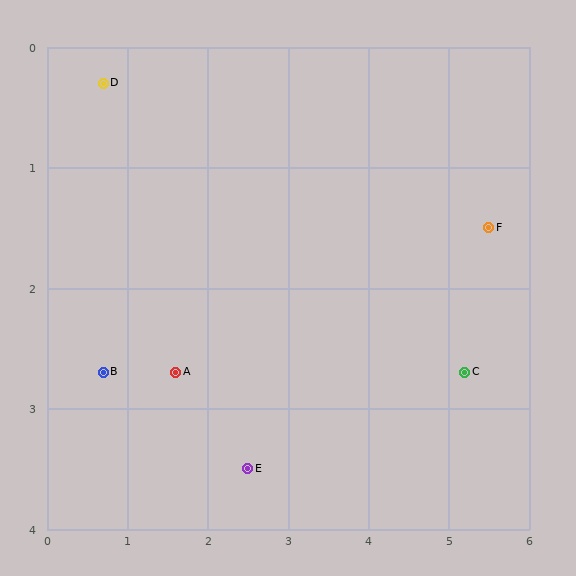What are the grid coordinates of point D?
Point D is at approximately (0.7, 0.3).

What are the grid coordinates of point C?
Point C is at approximately (5.2, 2.7).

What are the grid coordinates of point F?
Point F is at approximately (5.5, 1.5).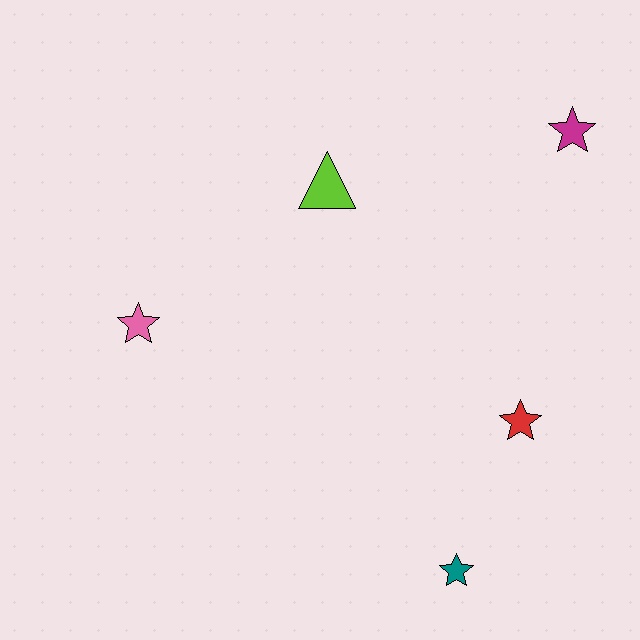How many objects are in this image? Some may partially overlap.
There are 5 objects.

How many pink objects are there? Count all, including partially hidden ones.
There is 1 pink object.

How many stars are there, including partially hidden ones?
There are 4 stars.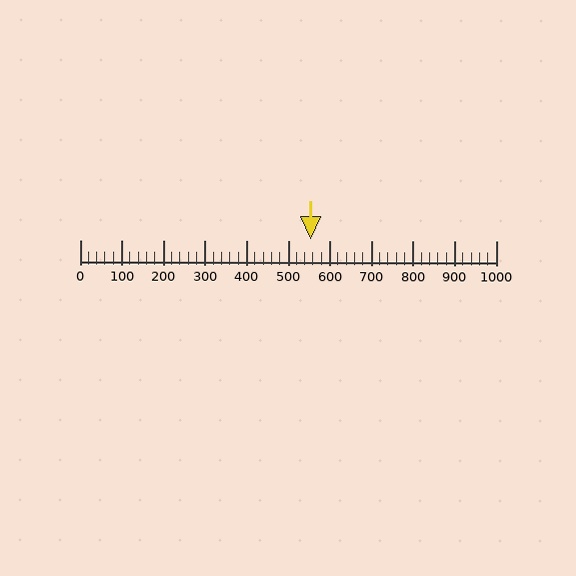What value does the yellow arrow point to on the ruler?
The yellow arrow points to approximately 555.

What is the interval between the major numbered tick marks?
The major tick marks are spaced 100 units apart.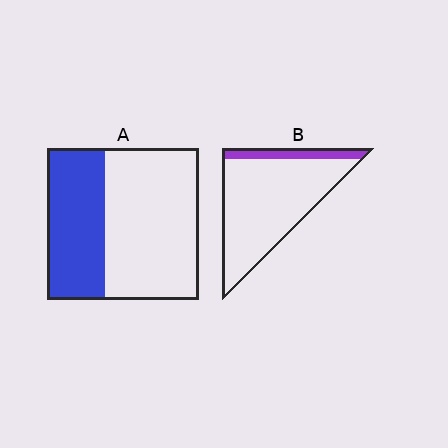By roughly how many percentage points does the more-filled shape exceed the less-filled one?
By roughly 25 percentage points (A over B).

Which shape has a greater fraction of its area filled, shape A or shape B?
Shape A.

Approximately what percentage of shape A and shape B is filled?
A is approximately 40% and B is approximately 15%.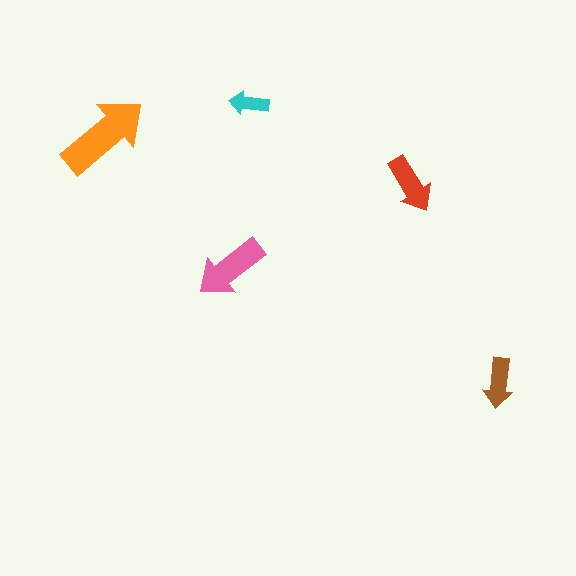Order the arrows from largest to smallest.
the orange one, the pink one, the red one, the brown one, the cyan one.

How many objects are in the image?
There are 5 objects in the image.